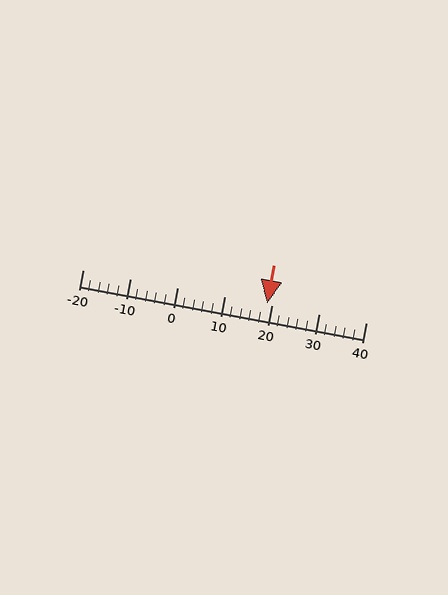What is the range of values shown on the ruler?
The ruler shows values from -20 to 40.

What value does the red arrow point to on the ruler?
The red arrow points to approximately 19.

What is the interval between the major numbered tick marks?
The major tick marks are spaced 10 units apart.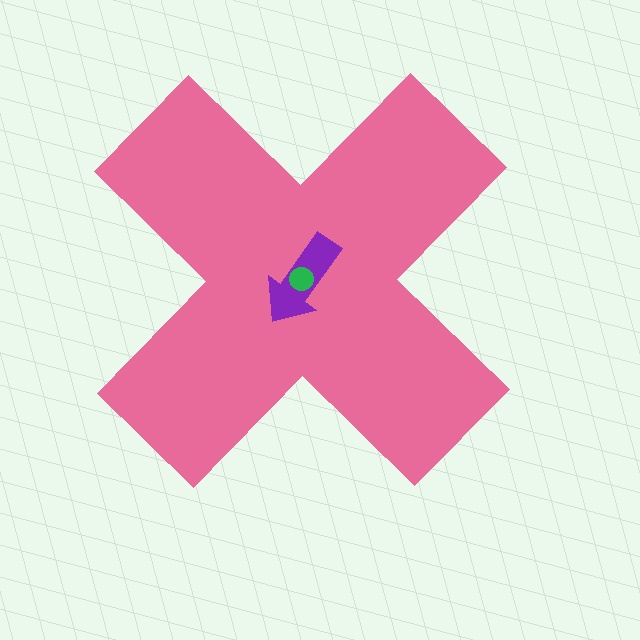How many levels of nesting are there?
3.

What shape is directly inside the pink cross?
The purple arrow.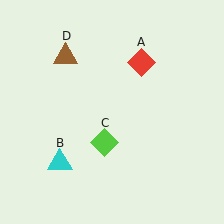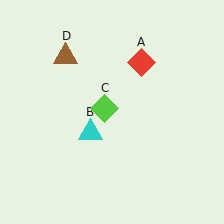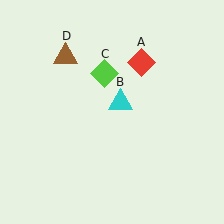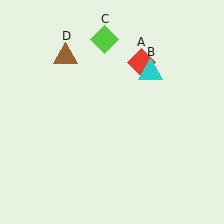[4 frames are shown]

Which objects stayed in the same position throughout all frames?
Red diamond (object A) and brown triangle (object D) remained stationary.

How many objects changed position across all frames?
2 objects changed position: cyan triangle (object B), lime diamond (object C).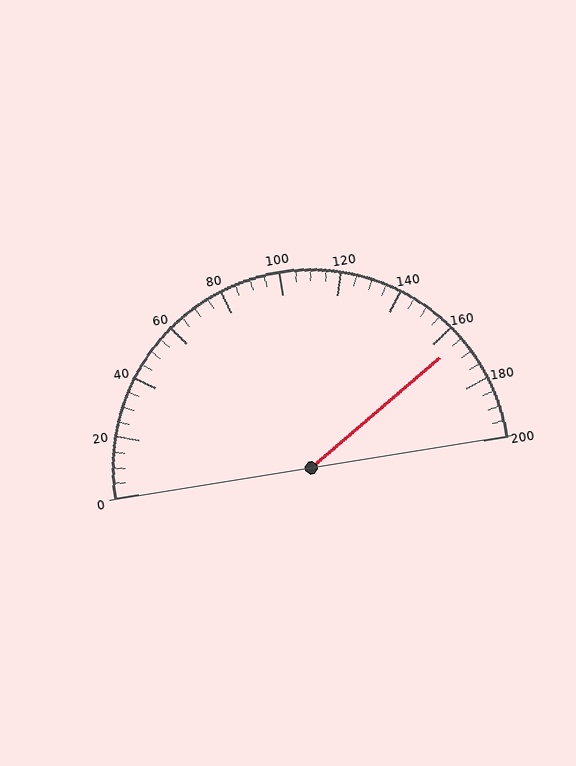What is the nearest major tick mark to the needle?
The nearest major tick mark is 160.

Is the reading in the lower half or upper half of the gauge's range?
The reading is in the upper half of the range (0 to 200).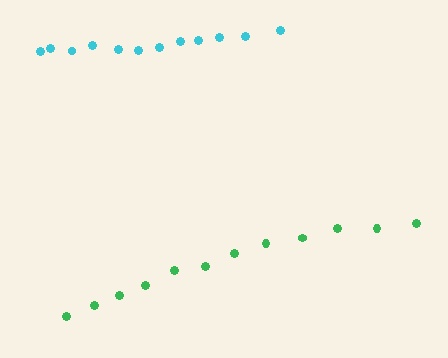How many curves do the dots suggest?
There are 2 distinct paths.